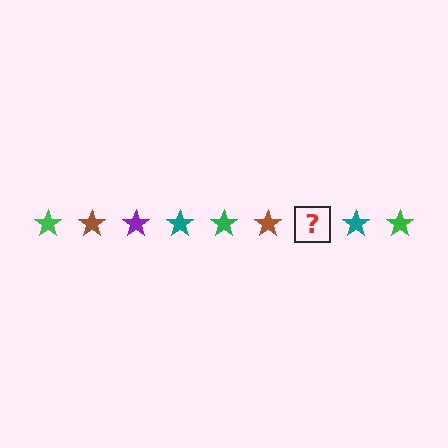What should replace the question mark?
The question mark should be replaced with a purple star.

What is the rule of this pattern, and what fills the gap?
The rule is that the pattern cycles through green, brown, purple, teal stars. The gap should be filled with a purple star.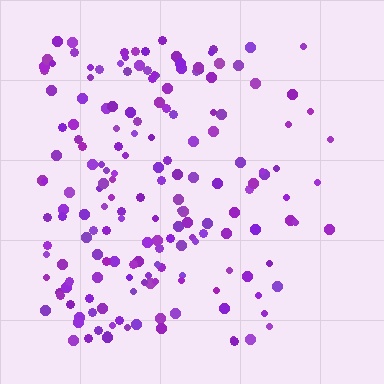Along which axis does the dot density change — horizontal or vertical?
Horizontal.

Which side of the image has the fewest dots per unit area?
The right.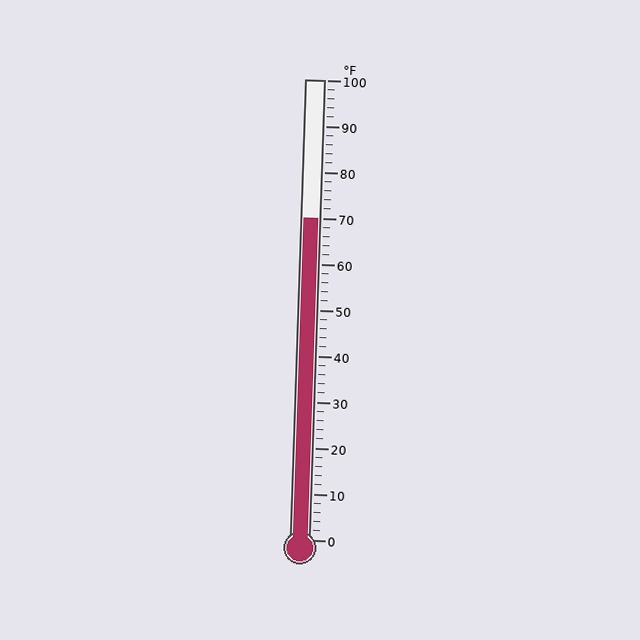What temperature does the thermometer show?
The thermometer shows approximately 70°F.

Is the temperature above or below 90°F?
The temperature is below 90°F.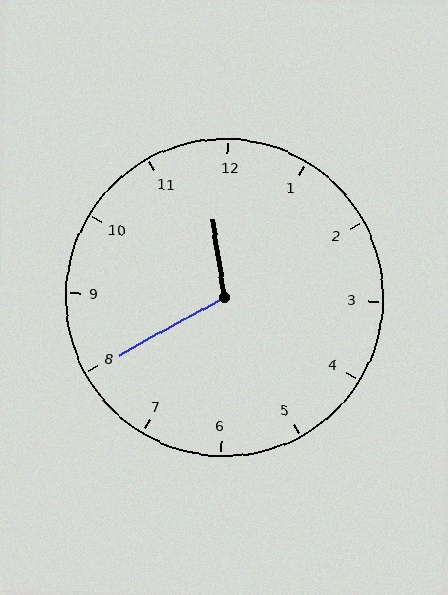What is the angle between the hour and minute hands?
Approximately 110 degrees.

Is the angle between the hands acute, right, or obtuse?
It is obtuse.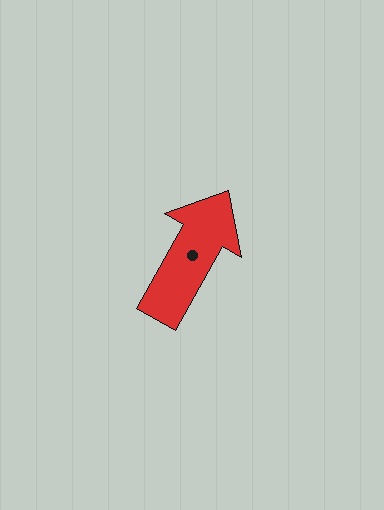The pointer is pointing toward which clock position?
Roughly 1 o'clock.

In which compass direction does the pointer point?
Northeast.